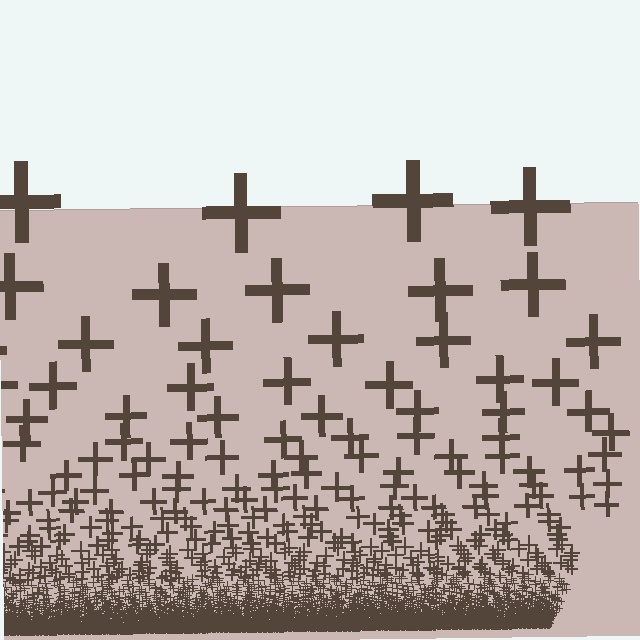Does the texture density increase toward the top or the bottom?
Density increases toward the bottom.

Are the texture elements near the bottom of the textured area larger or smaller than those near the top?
Smaller. The gradient is inverted — elements near the bottom are smaller and denser.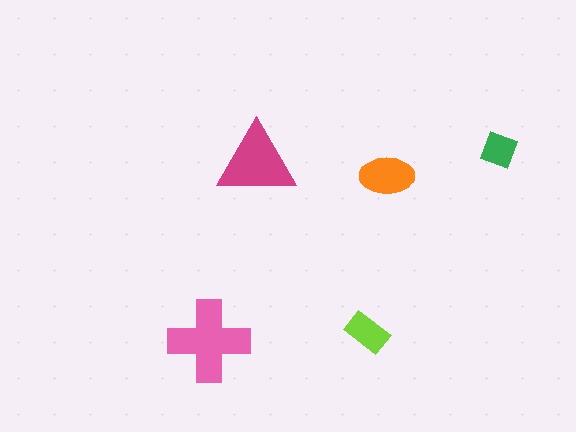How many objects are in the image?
There are 5 objects in the image.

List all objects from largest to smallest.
The pink cross, the magenta triangle, the orange ellipse, the lime rectangle, the green diamond.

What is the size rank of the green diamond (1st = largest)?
5th.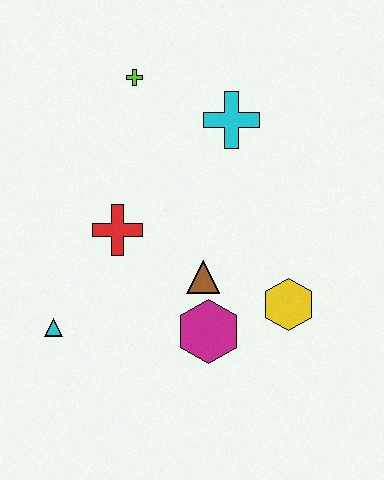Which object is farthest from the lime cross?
The yellow hexagon is farthest from the lime cross.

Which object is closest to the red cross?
The brown triangle is closest to the red cross.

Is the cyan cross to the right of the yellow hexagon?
No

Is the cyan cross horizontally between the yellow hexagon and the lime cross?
Yes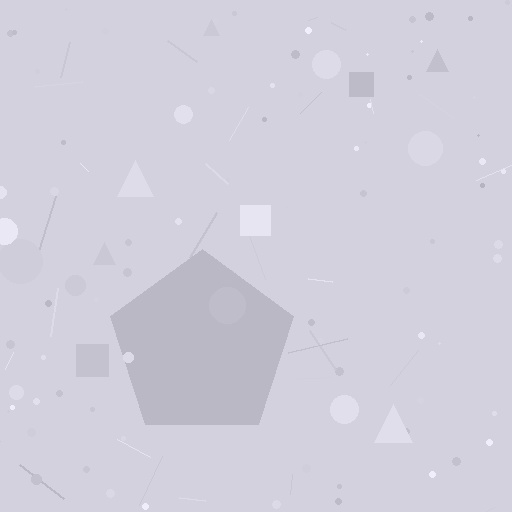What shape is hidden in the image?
A pentagon is hidden in the image.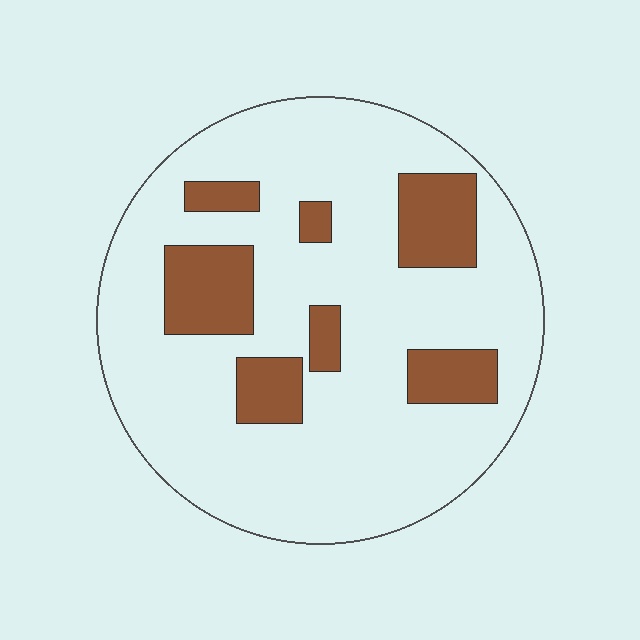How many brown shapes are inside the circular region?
7.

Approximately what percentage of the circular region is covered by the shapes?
Approximately 20%.